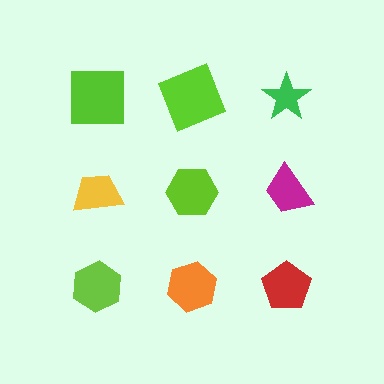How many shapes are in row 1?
3 shapes.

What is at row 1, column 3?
A green star.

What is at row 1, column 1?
A lime square.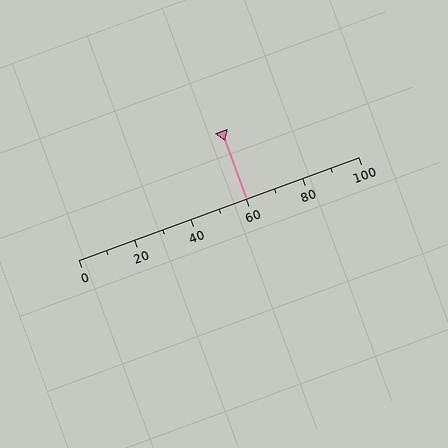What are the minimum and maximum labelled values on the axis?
The axis runs from 0 to 100.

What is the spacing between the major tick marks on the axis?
The major ticks are spaced 20 apart.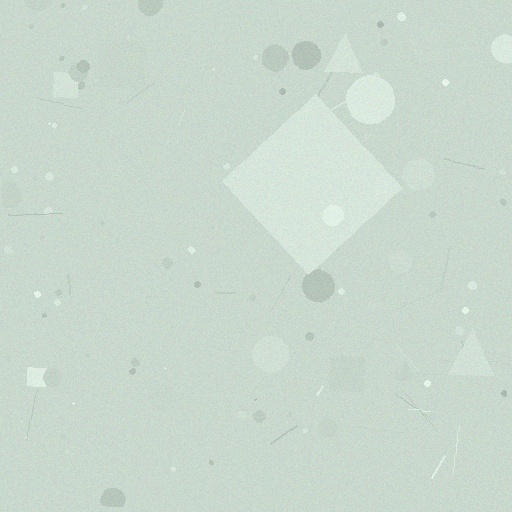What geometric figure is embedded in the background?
A diamond is embedded in the background.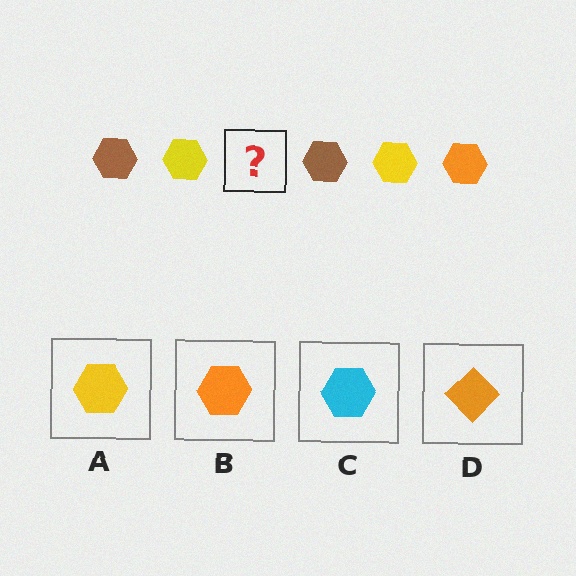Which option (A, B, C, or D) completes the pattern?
B.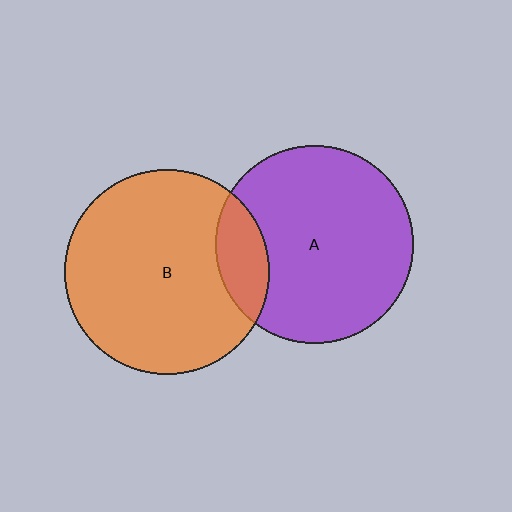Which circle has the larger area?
Circle B (orange).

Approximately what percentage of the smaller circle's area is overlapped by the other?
Approximately 15%.